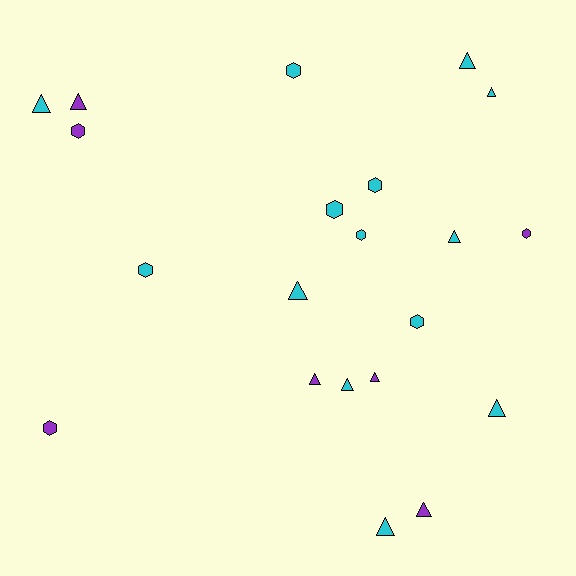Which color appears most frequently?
Cyan, with 14 objects.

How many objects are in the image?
There are 21 objects.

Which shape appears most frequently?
Triangle, with 12 objects.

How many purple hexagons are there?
There are 3 purple hexagons.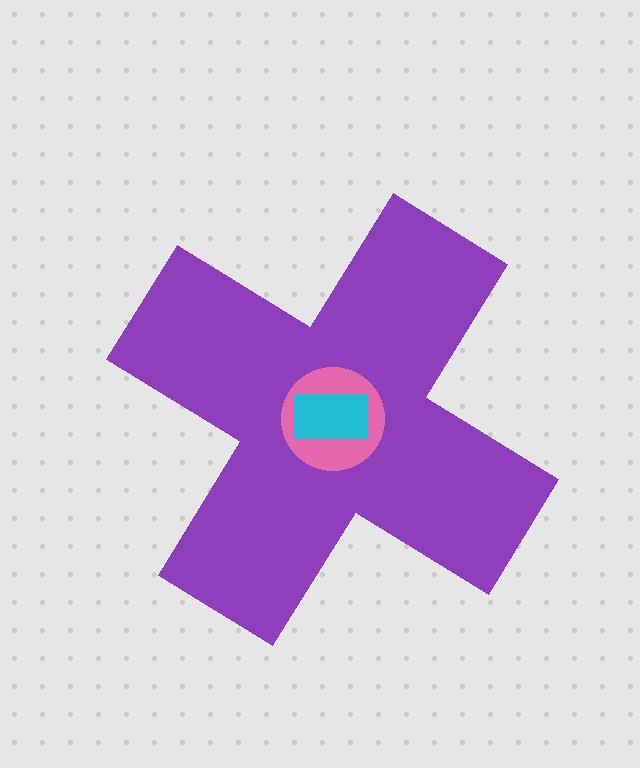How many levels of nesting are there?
3.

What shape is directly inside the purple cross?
The pink circle.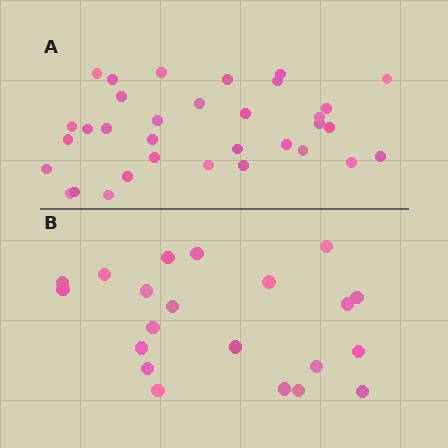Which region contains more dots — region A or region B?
Region A (the top region) has more dots.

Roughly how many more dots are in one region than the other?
Region A has roughly 12 or so more dots than region B.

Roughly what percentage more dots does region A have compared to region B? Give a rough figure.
About 55% more.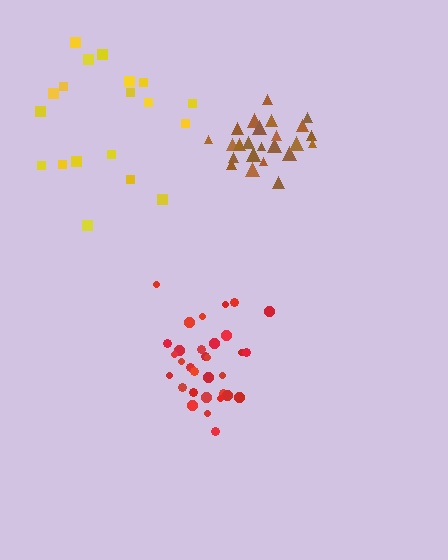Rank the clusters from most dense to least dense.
brown, red, yellow.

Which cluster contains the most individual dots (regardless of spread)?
Red (32).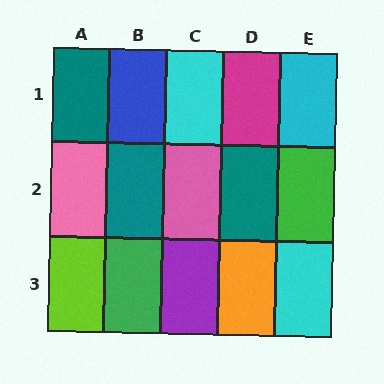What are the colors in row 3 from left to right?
Lime, green, purple, orange, cyan.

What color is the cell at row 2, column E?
Green.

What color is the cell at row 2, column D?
Teal.